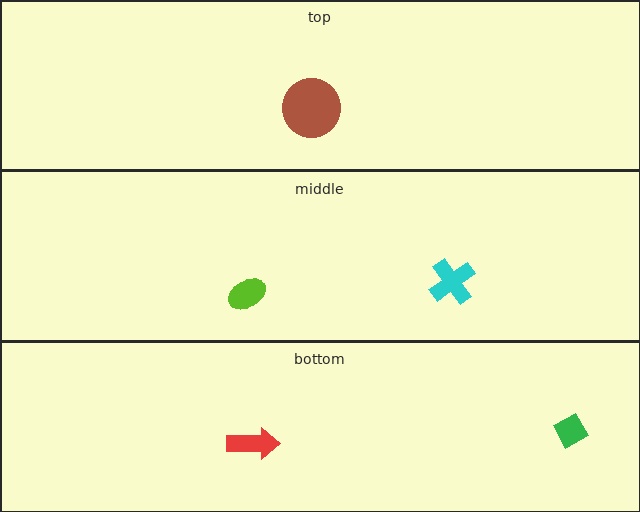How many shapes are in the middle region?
2.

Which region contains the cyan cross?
The middle region.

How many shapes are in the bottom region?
2.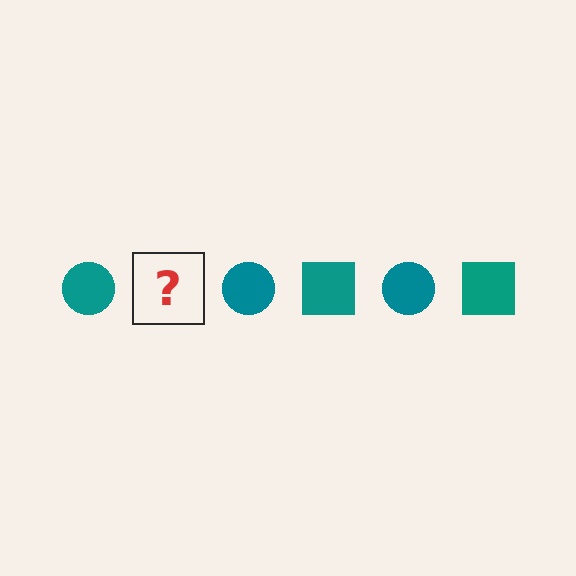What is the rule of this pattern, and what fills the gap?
The rule is that the pattern cycles through circle, square shapes in teal. The gap should be filled with a teal square.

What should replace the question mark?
The question mark should be replaced with a teal square.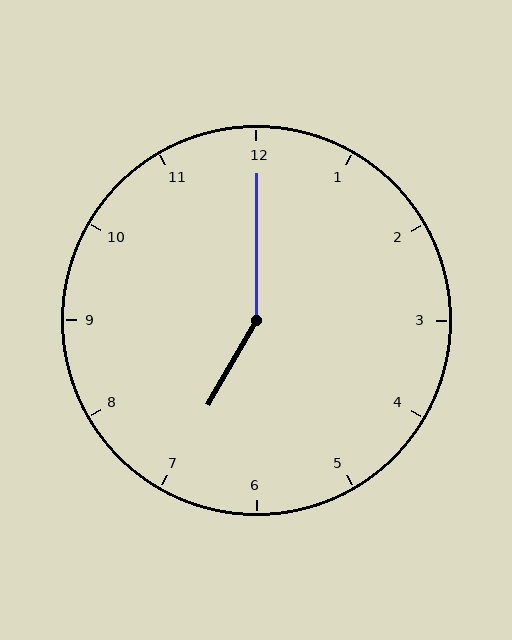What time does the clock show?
7:00.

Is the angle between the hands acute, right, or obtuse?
It is obtuse.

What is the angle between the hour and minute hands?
Approximately 150 degrees.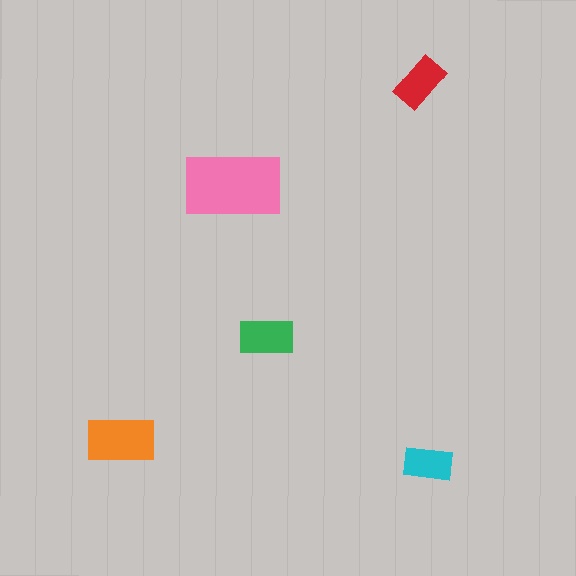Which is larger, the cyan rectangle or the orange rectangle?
The orange one.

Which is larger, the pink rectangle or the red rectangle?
The pink one.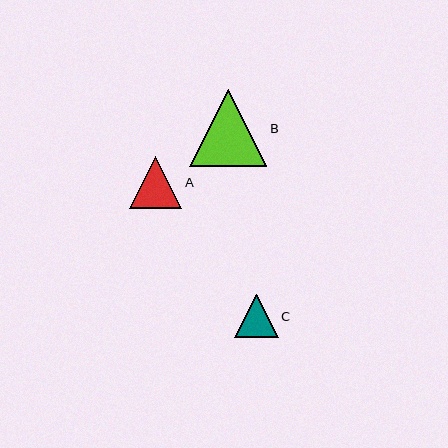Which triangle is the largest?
Triangle B is the largest with a size of approximately 77 pixels.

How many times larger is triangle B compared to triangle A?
Triangle B is approximately 1.5 times the size of triangle A.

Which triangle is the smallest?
Triangle C is the smallest with a size of approximately 44 pixels.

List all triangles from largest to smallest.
From largest to smallest: B, A, C.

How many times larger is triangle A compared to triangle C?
Triangle A is approximately 1.2 times the size of triangle C.